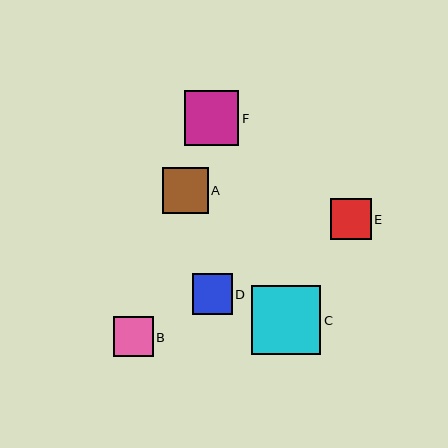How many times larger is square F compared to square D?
Square F is approximately 1.4 times the size of square D.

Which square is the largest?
Square C is the largest with a size of approximately 69 pixels.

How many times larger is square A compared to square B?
Square A is approximately 1.2 times the size of square B.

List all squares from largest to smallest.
From largest to smallest: C, F, A, E, D, B.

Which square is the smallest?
Square B is the smallest with a size of approximately 40 pixels.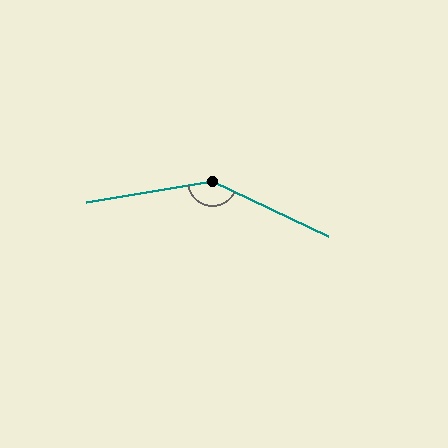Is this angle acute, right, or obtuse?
It is obtuse.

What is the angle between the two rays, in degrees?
Approximately 146 degrees.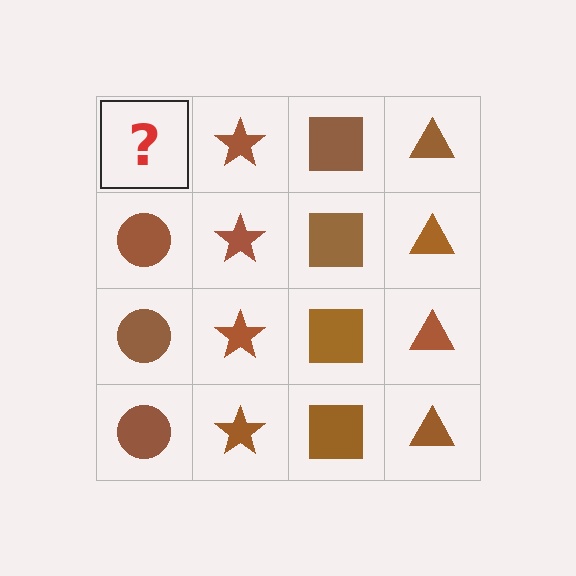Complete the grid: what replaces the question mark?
The question mark should be replaced with a brown circle.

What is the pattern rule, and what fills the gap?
The rule is that each column has a consistent shape. The gap should be filled with a brown circle.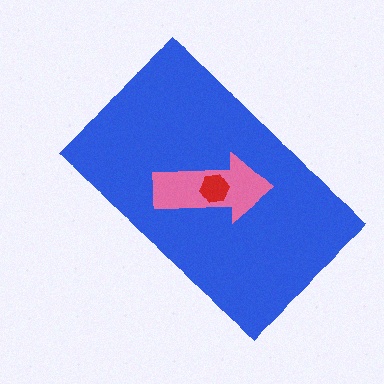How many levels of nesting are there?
3.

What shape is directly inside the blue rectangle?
The pink arrow.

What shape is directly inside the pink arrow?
The red hexagon.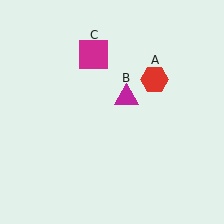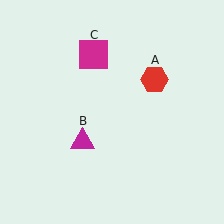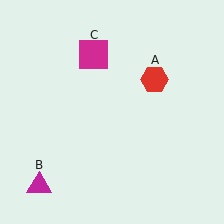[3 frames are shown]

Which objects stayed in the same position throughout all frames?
Red hexagon (object A) and magenta square (object C) remained stationary.